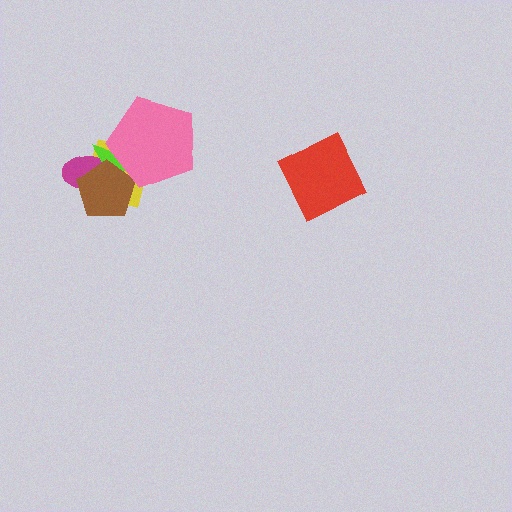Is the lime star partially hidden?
Yes, it is partially covered by another shape.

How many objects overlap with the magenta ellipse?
3 objects overlap with the magenta ellipse.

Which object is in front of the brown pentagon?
The pink pentagon is in front of the brown pentagon.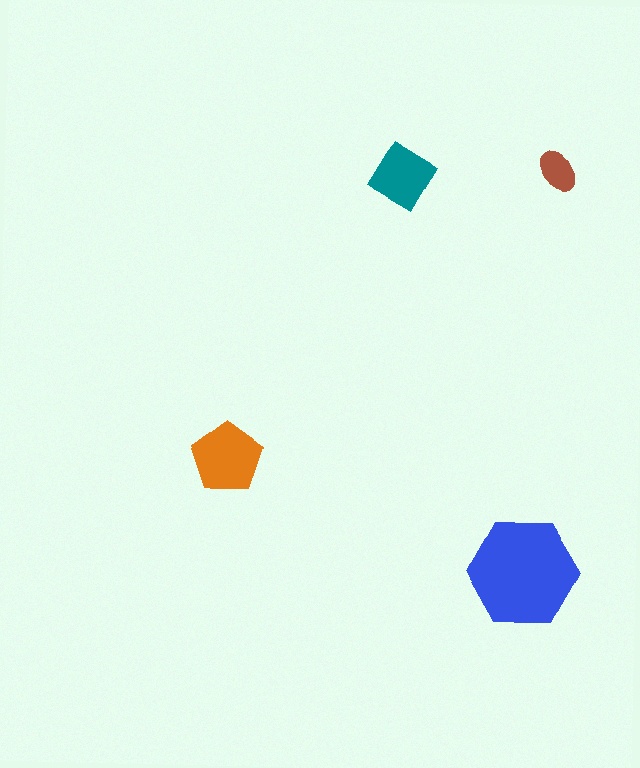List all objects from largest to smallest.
The blue hexagon, the orange pentagon, the teal diamond, the brown ellipse.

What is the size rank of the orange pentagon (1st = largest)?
2nd.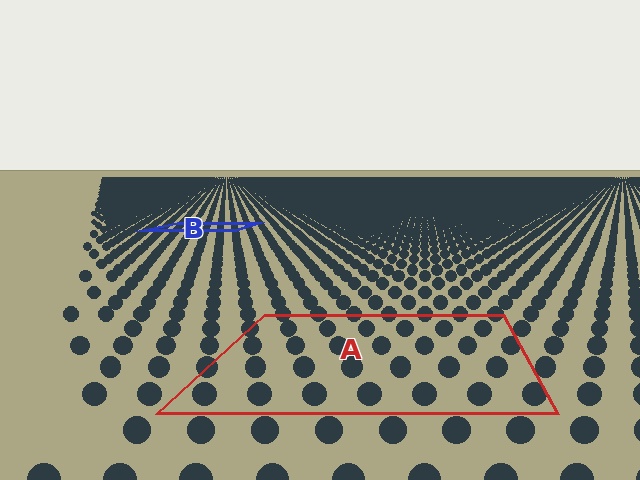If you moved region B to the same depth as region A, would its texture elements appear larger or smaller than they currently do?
They would appear larger. At a closer depth, the same texture elements are projected at a bigger on-screen size.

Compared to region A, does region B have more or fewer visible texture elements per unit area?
Region B has more texture elements per unit area — they are packed more densely because it is farther away.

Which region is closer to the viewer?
Region A is closer. The texture elements there are larger and more spread out.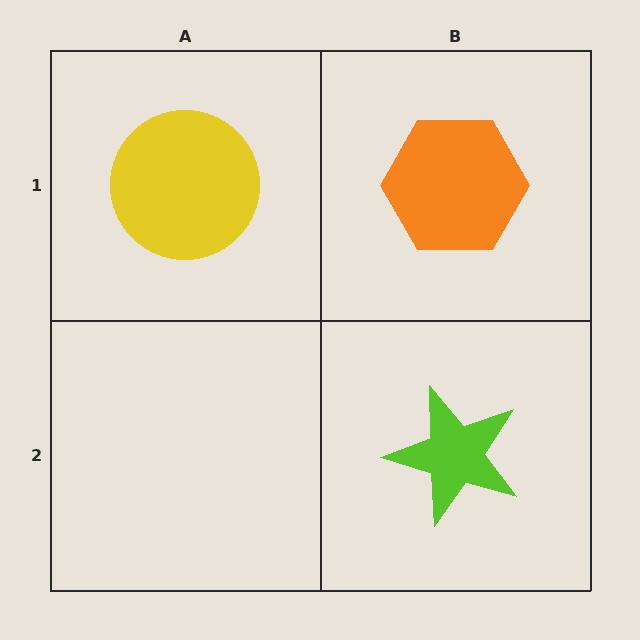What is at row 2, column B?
A lime star.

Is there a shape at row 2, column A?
No, that cell is empty.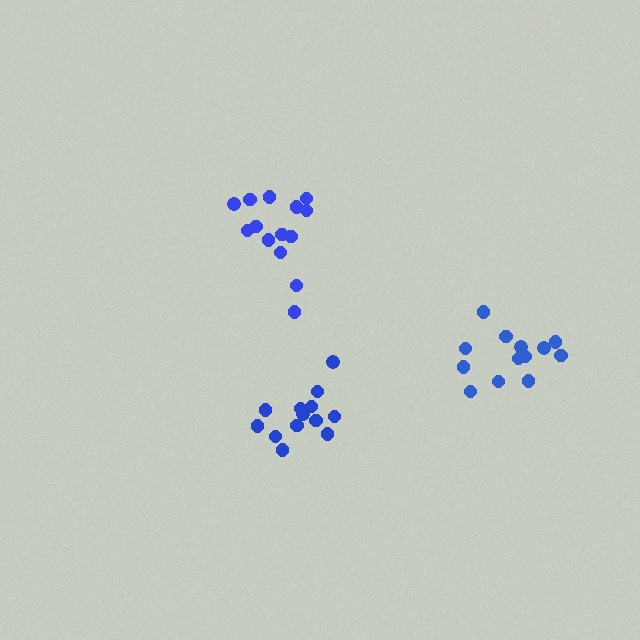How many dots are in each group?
Group 1: 14 dots, Group 2: 13 dots, Group 3: 14 dots (41 total).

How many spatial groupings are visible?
There are 3 spatial groupings.